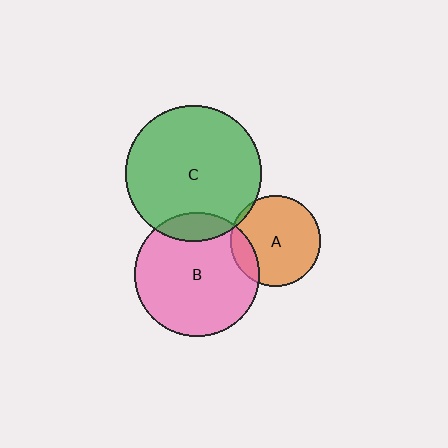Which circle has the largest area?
Circle C (green).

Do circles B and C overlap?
Yes.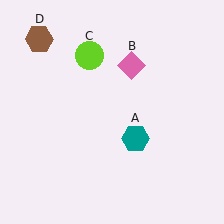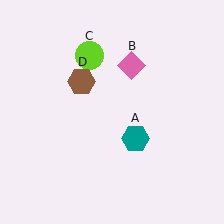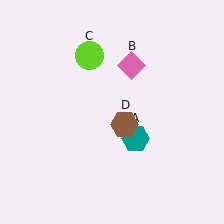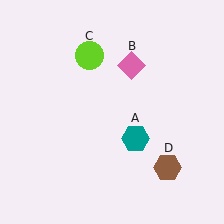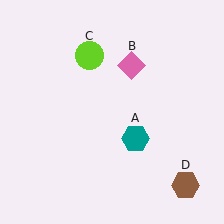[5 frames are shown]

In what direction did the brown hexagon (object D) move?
The brown hexagon (object D) moved down and to the right.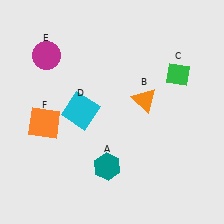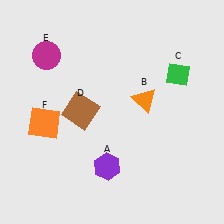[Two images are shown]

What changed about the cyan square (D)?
In Image 1, D is cyan. In Image 2, it changed to brown.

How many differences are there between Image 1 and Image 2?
There are 2 differences between the two images.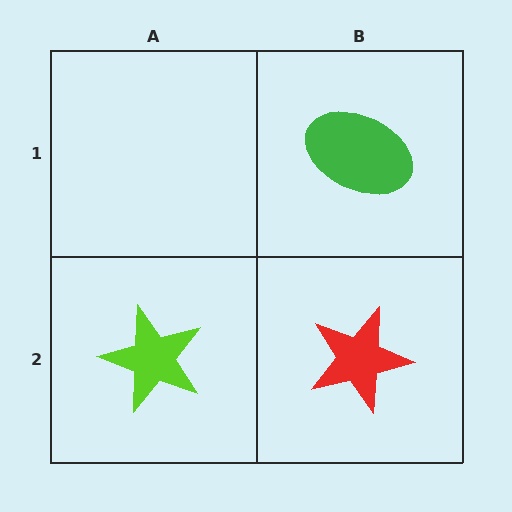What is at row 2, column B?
A red star.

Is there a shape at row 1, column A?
No, that cell is empty.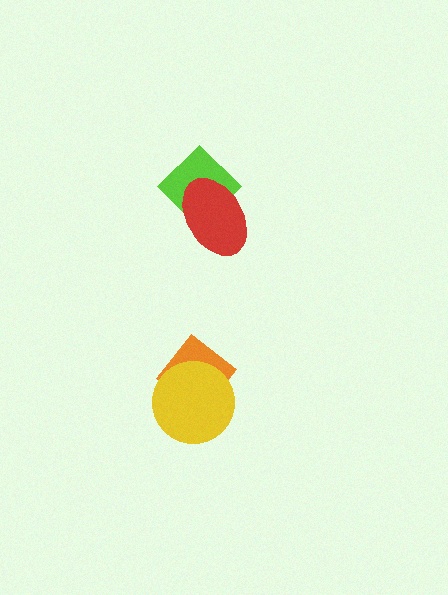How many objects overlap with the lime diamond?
1 object overlaps with the lime diamond.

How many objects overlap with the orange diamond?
1 object overlaps with the orange diamond.